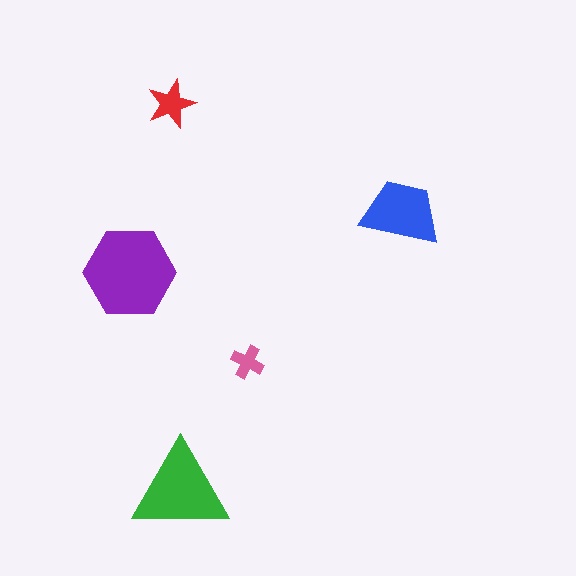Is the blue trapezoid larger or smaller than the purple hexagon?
Smaller.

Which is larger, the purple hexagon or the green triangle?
The purple hexagon.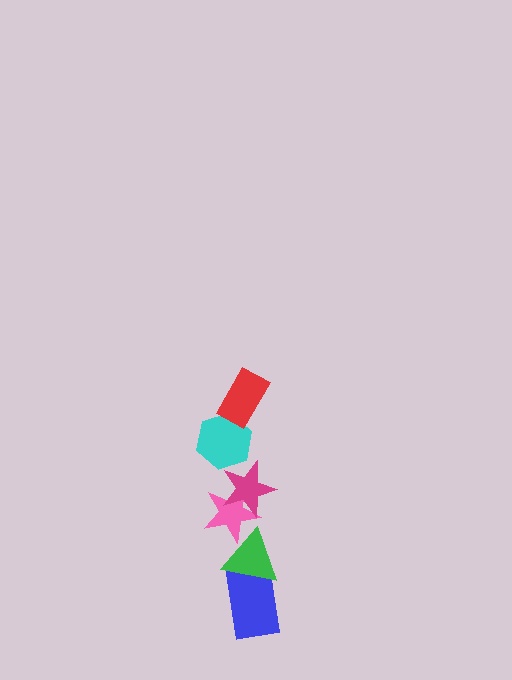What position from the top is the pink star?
The pink star is 4th from the top.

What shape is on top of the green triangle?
The pink star is on top of the green triangle.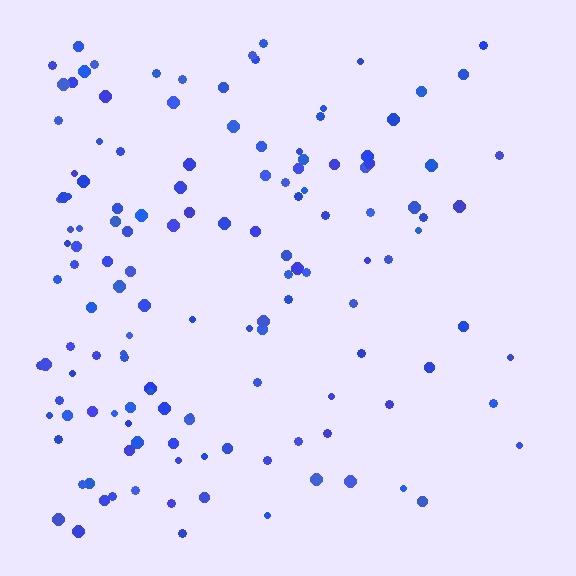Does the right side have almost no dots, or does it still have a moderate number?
Still a moderate number, just noticeably fewer than the left.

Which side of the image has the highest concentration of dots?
The left.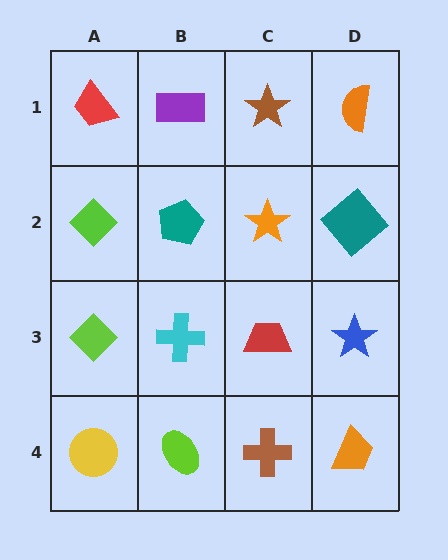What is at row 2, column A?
A lime diamond.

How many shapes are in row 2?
4 shapes.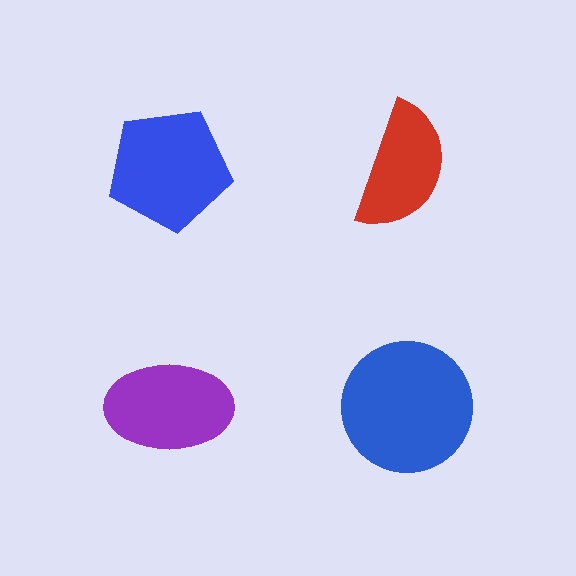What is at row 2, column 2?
A blue circle.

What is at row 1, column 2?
A red semicircle.